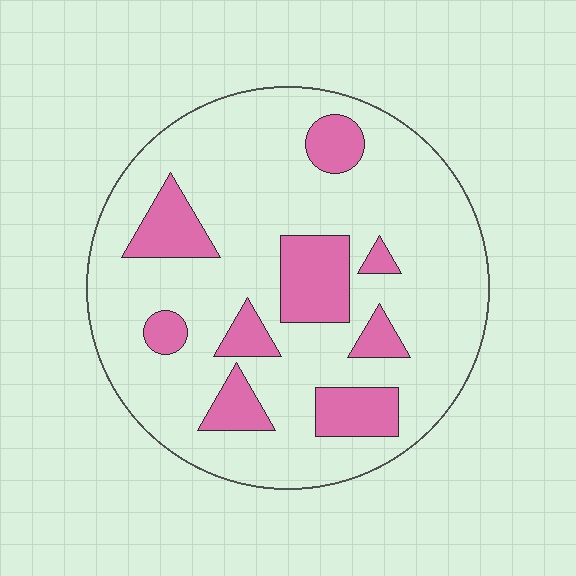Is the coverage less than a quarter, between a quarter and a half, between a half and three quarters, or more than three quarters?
Less than a quarter.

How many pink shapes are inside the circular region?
9.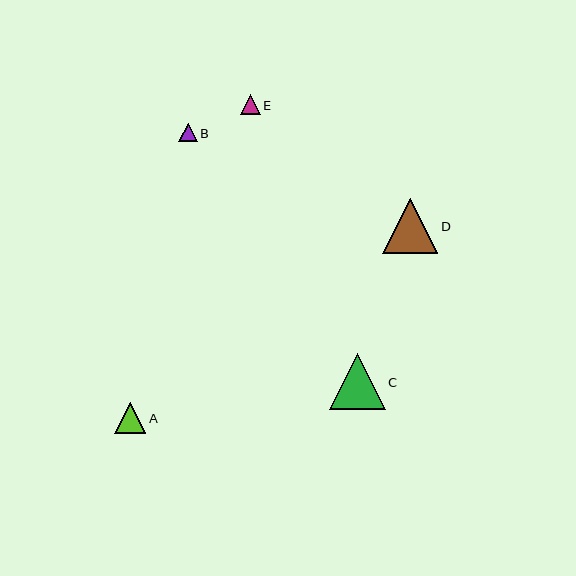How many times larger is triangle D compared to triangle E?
Triangle D is approximately 2.8 times the size of triangle E.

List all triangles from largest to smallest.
From largest to smallest: C, D, A, E, B.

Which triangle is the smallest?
Triangle B is the smallest with a size of approximately 19 pixels.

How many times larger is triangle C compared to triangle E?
Triangle C is approximately 2.8 times the size of triangle E.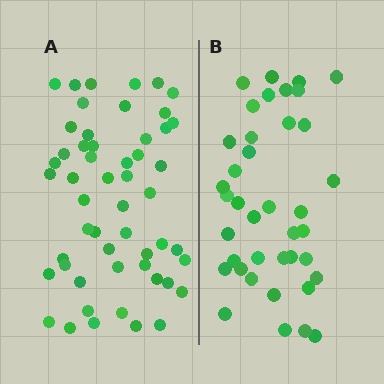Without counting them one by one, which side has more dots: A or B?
Region A (the left region) has more dots.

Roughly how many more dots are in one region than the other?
Region A has approximately 15 more dots than region B.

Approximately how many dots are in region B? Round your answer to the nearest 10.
About 40 dots. (The exact count is 39, which rounds to 40.)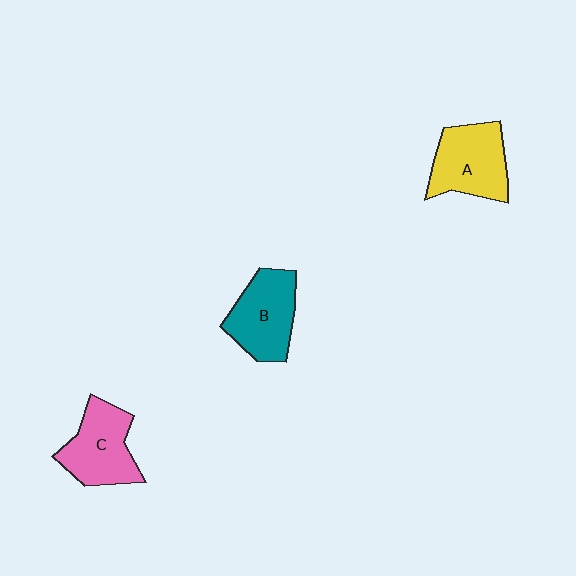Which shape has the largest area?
Shape A (yellow).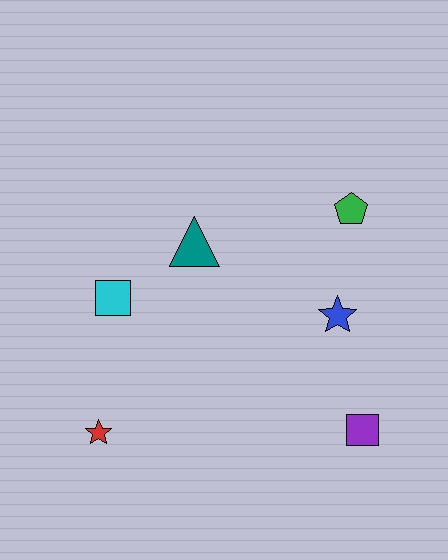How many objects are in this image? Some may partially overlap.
There are 6 objects.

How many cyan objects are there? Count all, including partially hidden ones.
There is 1 cyan object.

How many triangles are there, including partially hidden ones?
There is 1 triangle.